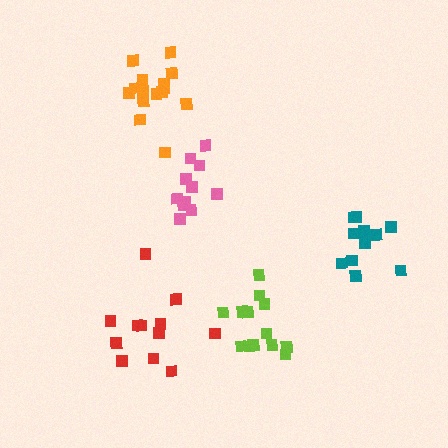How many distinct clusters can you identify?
There are 5 distinct clusters.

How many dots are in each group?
Group 1: 15 dots, Group 2: 11 dots, Group 3: 13 dots, Group 4: 12 dots, Group 5: 12 dots (63 total).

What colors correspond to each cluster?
The clusters are colored: orange, teal, lime, pink, red.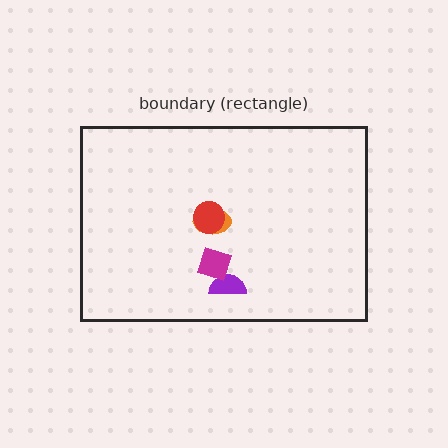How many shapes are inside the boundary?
4 inside, 0 outside.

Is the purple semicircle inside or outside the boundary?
Inside.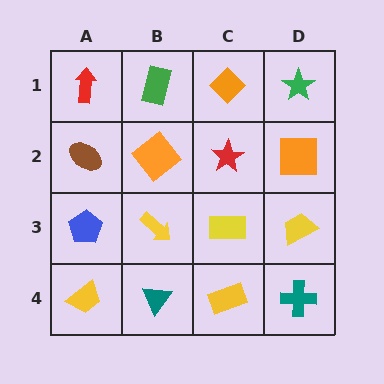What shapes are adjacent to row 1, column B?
An orange diamond (row 2, column B), a red arrow (row 1, column A), an orange diamond (row 1, column C).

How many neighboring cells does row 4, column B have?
3.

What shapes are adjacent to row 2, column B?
A green rectangle (row 1, column B), a yellow arrow (row 3, column B), a brown ellipse (row 2, column A), a red star (row 2, column C).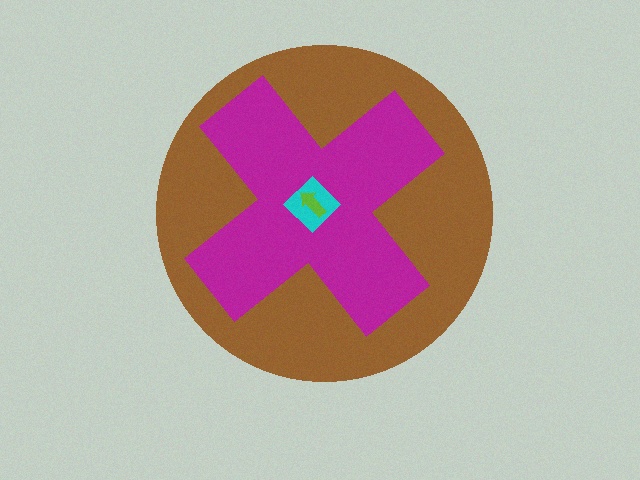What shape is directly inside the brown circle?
The magenta cross.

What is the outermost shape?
The brown circle.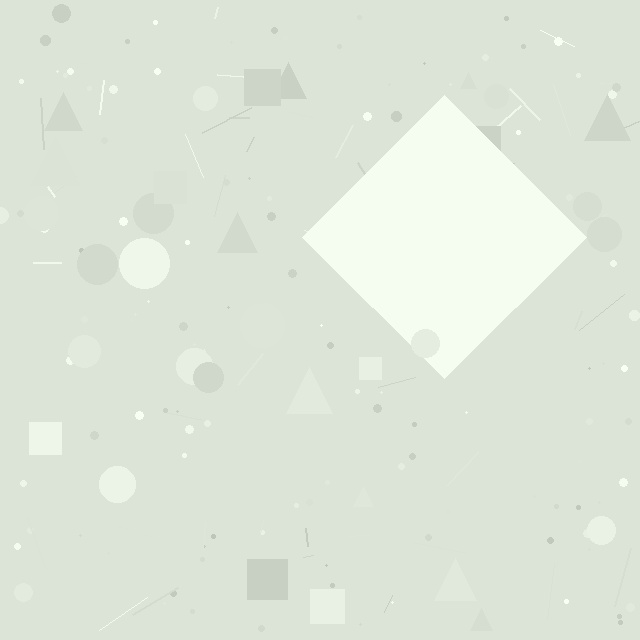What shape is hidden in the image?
A diamond is hidden in the image.